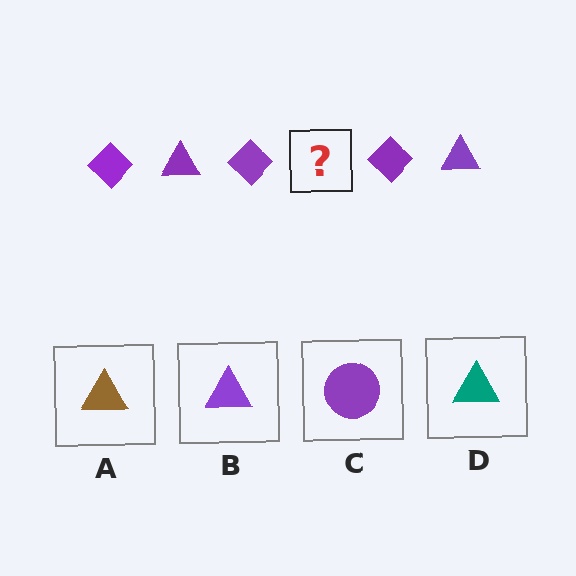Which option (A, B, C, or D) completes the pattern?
B.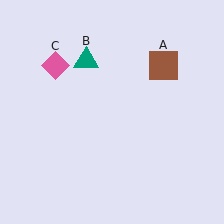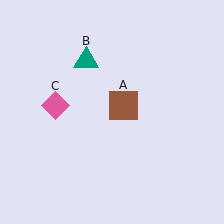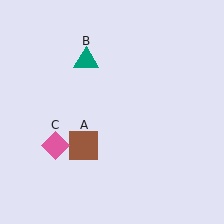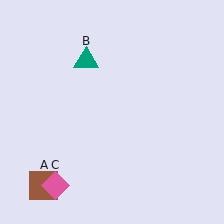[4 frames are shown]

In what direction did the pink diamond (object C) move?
The pink diamond (object C) moved down.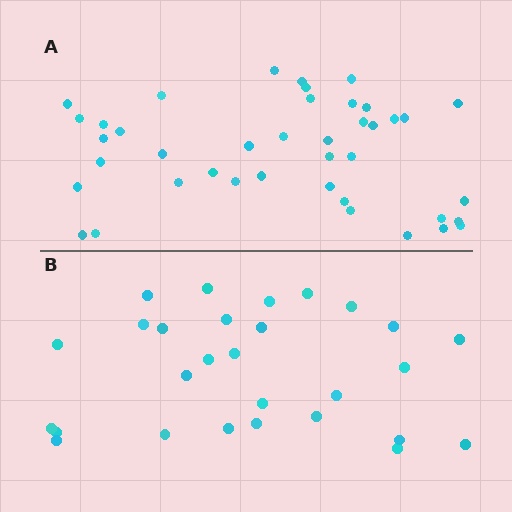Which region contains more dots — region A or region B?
Region A (the top region) has more dots.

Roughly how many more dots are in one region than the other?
Region A has approximately 15 more dots than region B.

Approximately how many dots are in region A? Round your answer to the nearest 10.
About 40 dots. (The exact count is 41, which rounds to 40.)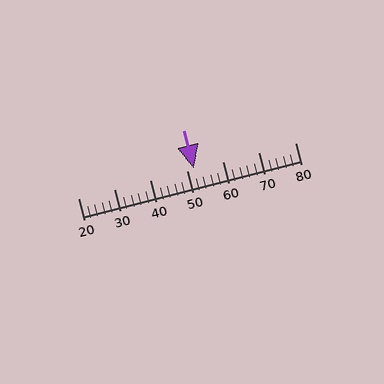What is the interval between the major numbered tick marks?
The major tick marks are spaced 10 units apart.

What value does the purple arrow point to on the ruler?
The purple arrow points to approximately 52.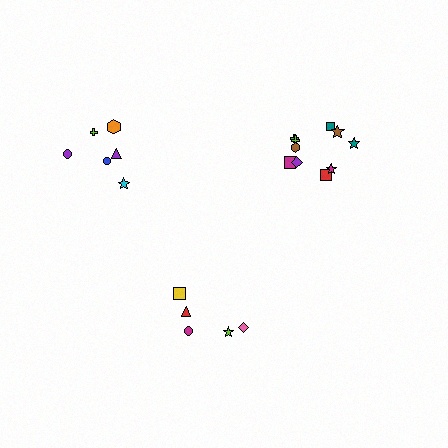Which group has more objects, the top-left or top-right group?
The top-right group.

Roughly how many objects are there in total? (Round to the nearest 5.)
Roughly 20 objects in total.